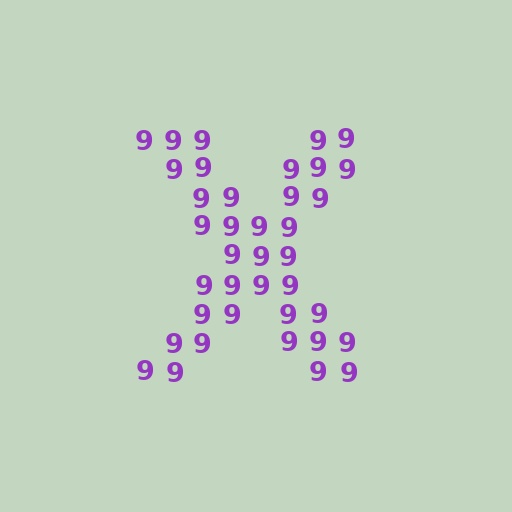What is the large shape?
The large shape is the letter X.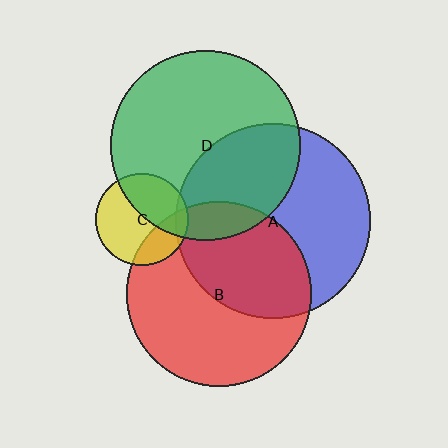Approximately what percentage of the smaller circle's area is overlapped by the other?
Approximately 5%.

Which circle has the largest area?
Circle A (blue).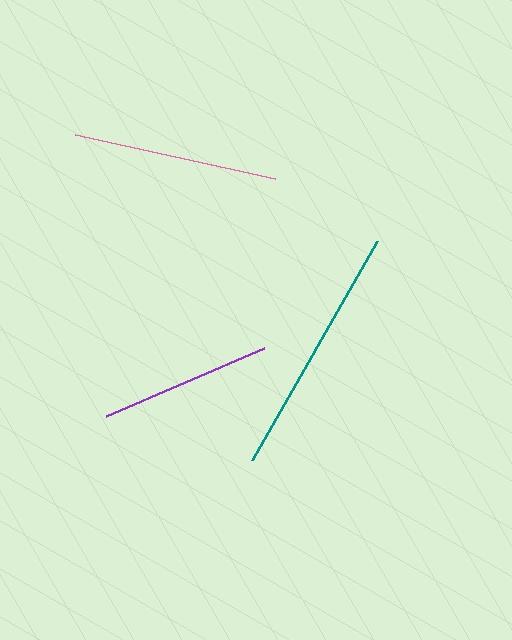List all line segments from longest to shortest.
From longest to shortest: teal, pink, purple.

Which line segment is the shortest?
The purple line is the shortest at approximately 172 pixels.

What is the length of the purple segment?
The purple segment is approximately 172 pixels long.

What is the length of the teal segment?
The teal segment is approximately 253 pixels long.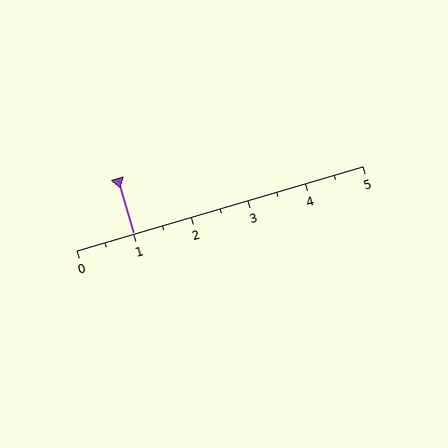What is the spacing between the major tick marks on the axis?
The major ticks are spaced 1 apart.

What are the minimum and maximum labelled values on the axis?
The axis runs from 0 to 5.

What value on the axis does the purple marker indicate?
The marker indicates approximately 1.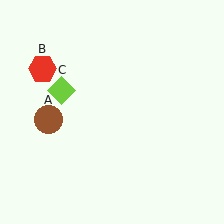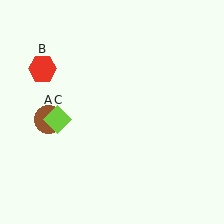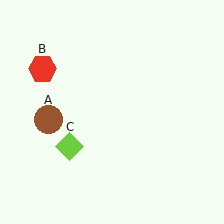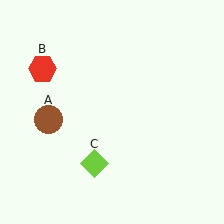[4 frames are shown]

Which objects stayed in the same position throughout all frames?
Brown circle (object A) and red hexagon (object B) remained stationary.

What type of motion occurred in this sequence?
The lime diamond (object C) rotated counterclockwise around the center of the scene.